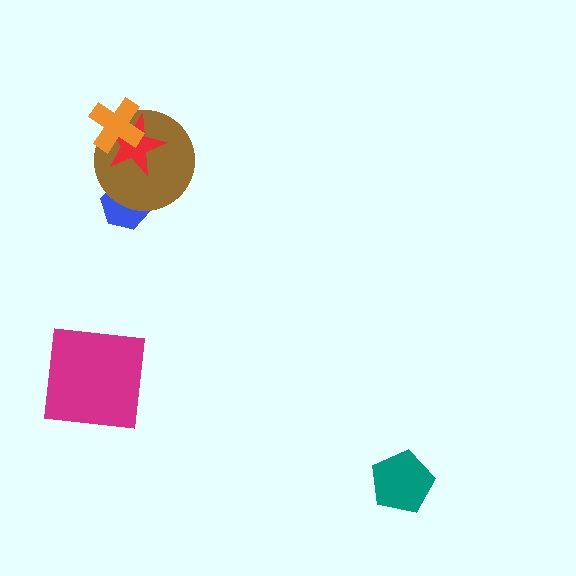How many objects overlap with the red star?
2 objects overlap with the red star.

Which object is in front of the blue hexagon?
The brown circle is in front of the blue hexagon.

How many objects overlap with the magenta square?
0 objects overlap with the magenta square.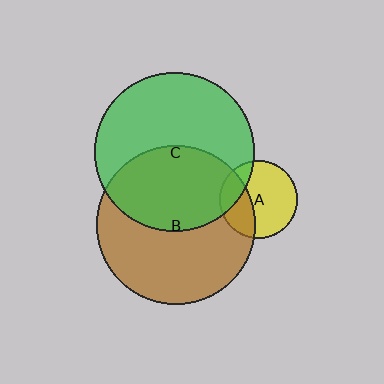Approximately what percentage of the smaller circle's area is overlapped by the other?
Approximately 45%.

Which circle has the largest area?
Circle C (green).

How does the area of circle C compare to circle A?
Approximately 4.2 times.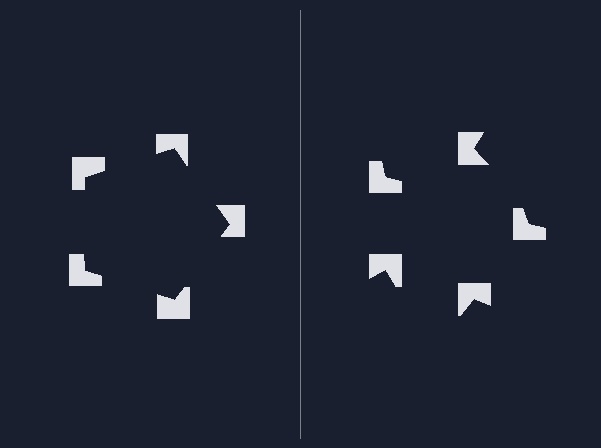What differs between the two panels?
The notched squares are positioned identically on both sides; only the wedge orientations differ. On the left they align to a pentagon; on the right they are misaligned.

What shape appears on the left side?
An illusory pentagon.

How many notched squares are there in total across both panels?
10 — 5 on each side.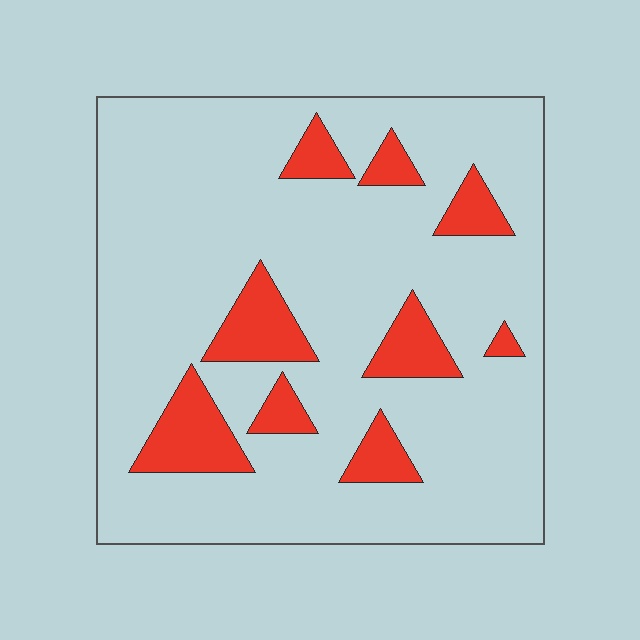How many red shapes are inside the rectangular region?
9.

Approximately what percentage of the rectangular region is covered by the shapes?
Approximately 15%.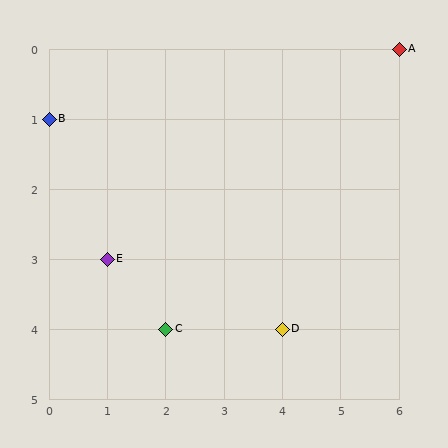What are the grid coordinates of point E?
Point E is at grid coordinates (1, 3).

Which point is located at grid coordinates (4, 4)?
Point D is at (4, 4).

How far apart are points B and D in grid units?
Points B and D are 4 columns and 3 rows apart (about 5.0 grid units diagonally).